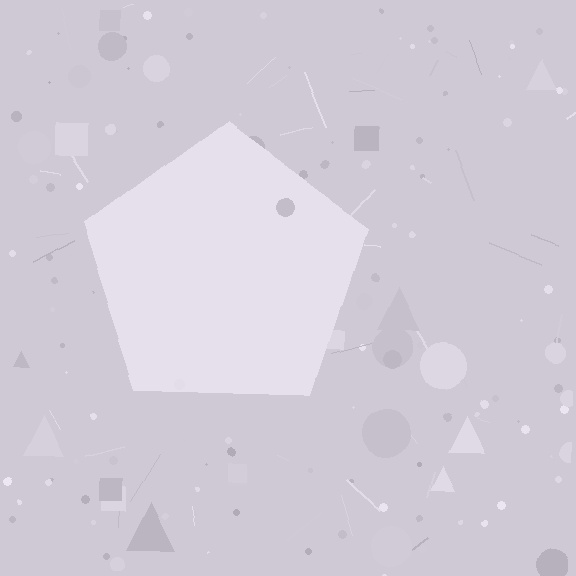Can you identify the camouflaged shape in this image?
The camouflaged shape is a pentagon.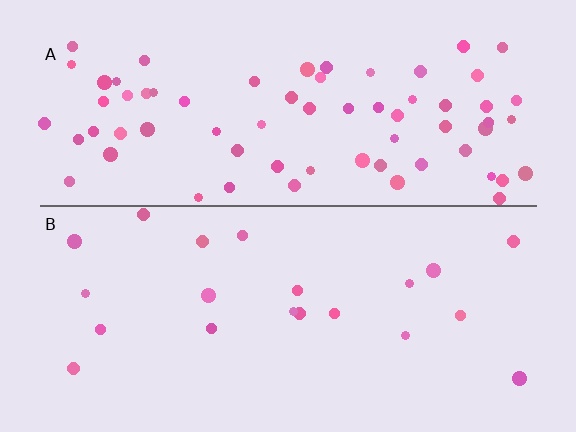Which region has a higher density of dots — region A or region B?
A (the top).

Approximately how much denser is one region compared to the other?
Approximately 3.4× — region A over region B.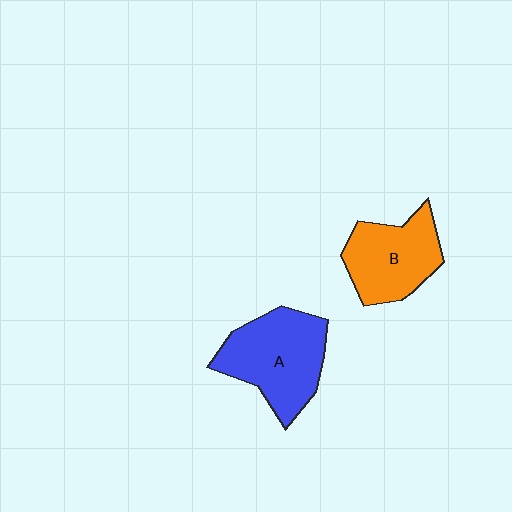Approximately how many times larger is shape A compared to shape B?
Approximately 1.2 times.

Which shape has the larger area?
Shape A (blue).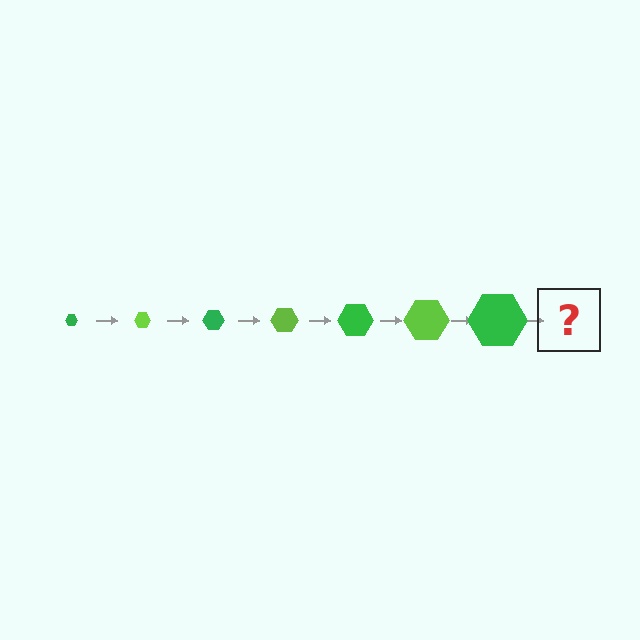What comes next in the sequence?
The next element should be a lime hexagon, larger than the previous one.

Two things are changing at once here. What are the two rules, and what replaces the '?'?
The two rules are that the hexagon grows larger each step and the color cycles through green and lime. The '?' should be a lime hexagon, larger than the previous one.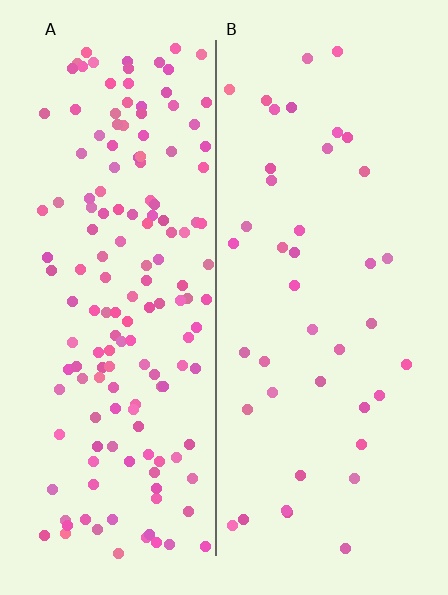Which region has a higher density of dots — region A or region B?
A (the left).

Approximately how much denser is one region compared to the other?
Approximately 3.7× — region A over region B.